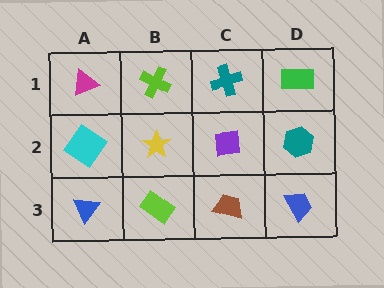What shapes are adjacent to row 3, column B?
A yellow star (row 2, column B), a blue triangle (row 3, column A), a brown trapezoid (row 3, column C).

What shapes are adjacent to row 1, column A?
A cyan diamond (row 2, column A), a lime cross (row 1, column B).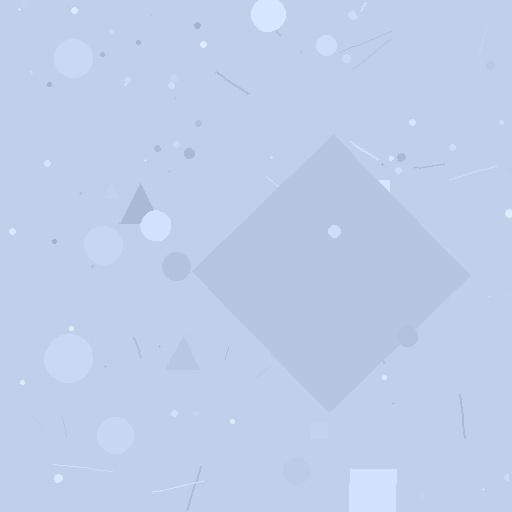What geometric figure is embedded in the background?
A diamond is embedded in the background.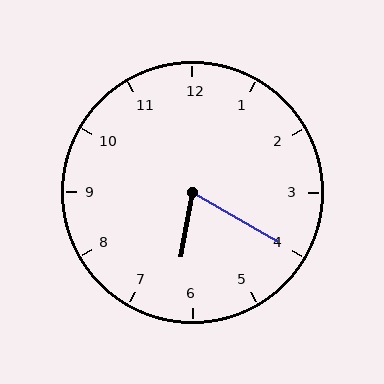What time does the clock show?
6:20.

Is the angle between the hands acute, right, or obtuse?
It is acute.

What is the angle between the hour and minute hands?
Approximately 70 degrees.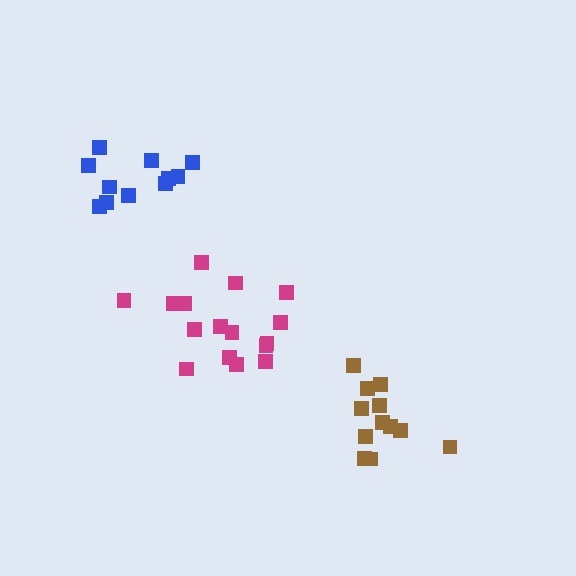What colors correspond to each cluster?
The clusters are colored: brown, magenta, blue.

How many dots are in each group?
Group 1: 12 dots, Group 2: 16 dots, Group 3: 11 dots (39 total).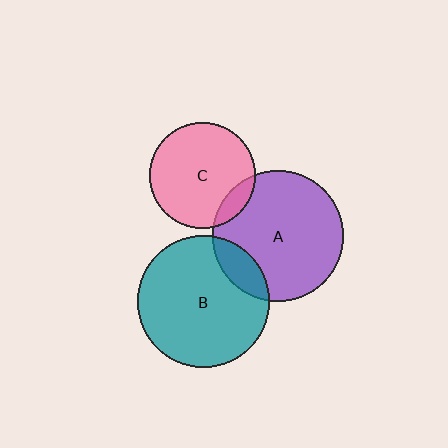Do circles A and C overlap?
Yes.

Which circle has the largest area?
Circle B (teal).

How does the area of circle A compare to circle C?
Approximately 1.5 times.